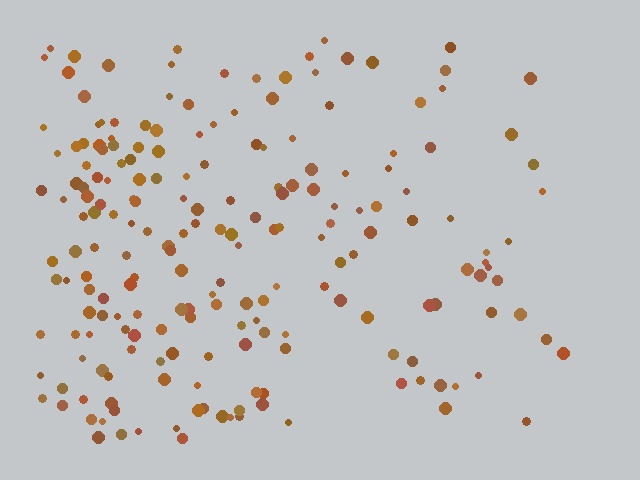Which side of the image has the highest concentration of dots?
The left.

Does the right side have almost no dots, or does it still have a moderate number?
Still a moderate number, just noticeably fewer than the left.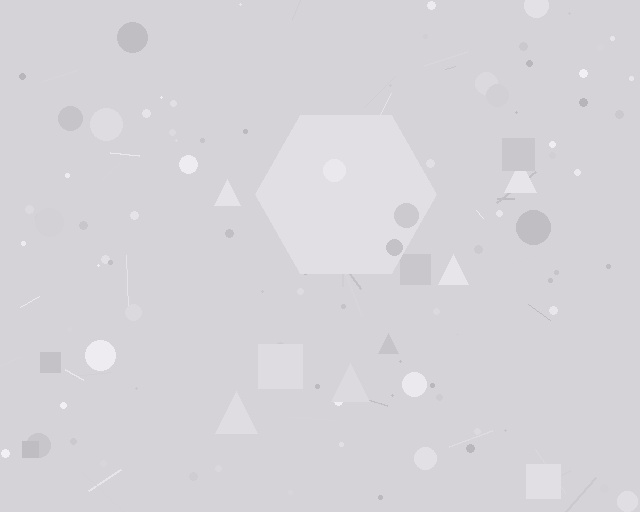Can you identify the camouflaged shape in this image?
The camouflaged shape is a hexagon.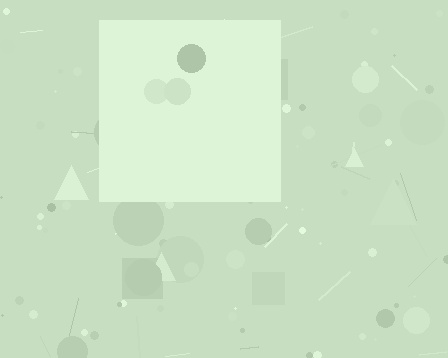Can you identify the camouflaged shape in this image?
The camouflaged shape is a square.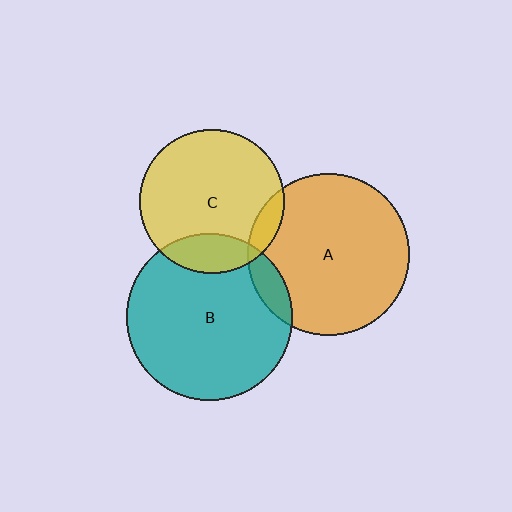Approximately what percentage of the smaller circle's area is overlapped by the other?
Approximately 10%.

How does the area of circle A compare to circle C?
Approximately 1.3 times.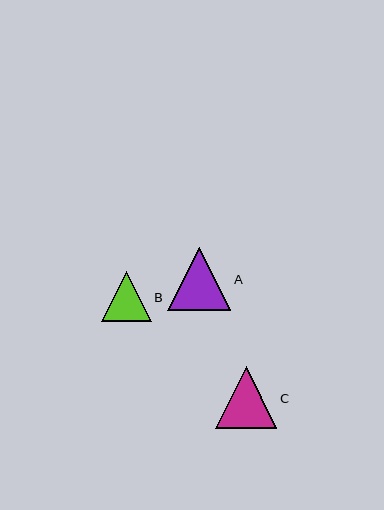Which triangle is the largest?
Triangle A is the largest with a size of approximately 63 pixels.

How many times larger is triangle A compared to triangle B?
Triangle A is approximately 1.3 times the size of triangle B.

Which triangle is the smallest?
Triangle B is the smallest with a size of approximately 50 pixels.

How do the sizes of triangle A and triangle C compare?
Triangle A and triangle C are approximately the same size.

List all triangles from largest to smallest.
From largest to smallest: A, C, B.